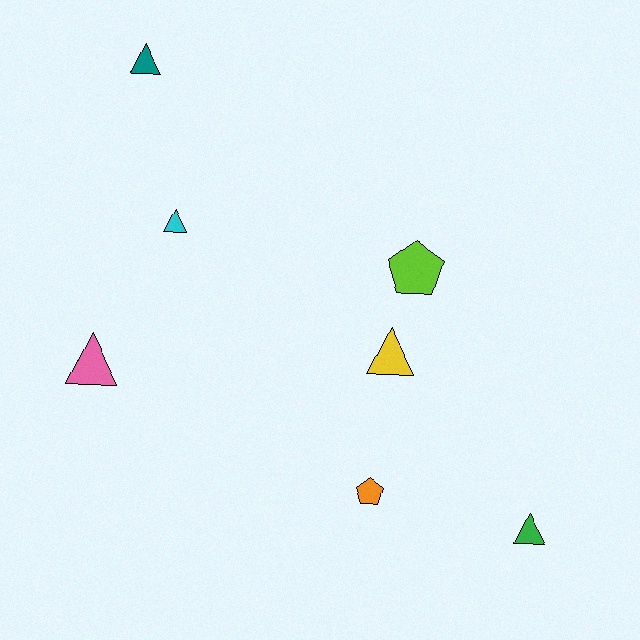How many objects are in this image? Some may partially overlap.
There are 7 objects.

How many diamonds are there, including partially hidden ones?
There are no diamonds.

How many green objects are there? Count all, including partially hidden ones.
There is 1 green object.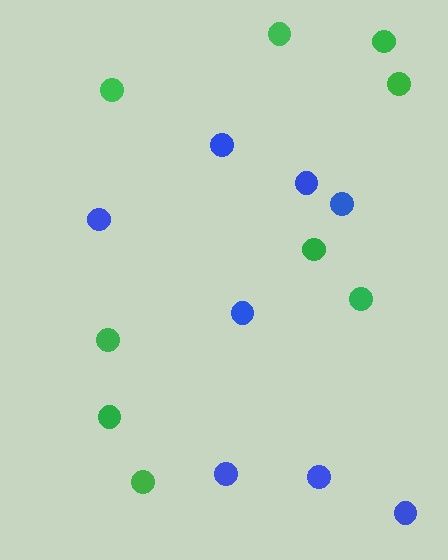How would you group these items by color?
There are 2 groups: one group of blue circles (8) and one group of green circles (9).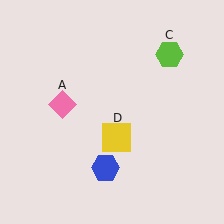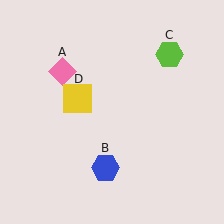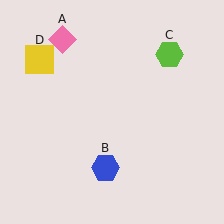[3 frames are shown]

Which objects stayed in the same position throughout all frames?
Blue hexagon (object B) and lime hexagon (object C) remained stationary.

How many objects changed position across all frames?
2 objects changed position: pink diamond (object A), yellow square (object D).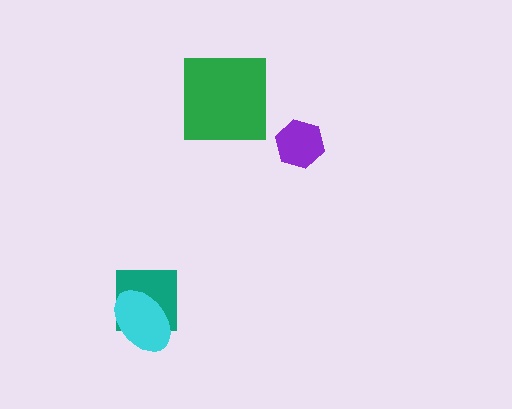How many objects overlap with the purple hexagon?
0 objects overlap with the purple hexagon.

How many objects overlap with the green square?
0 objects overlap with the green square.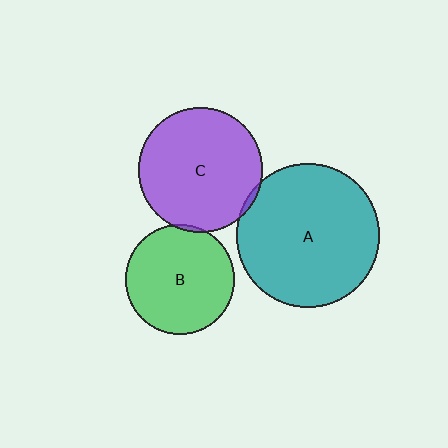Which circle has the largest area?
Circle A (teal).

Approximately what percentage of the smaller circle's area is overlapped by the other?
Approximately 5%.